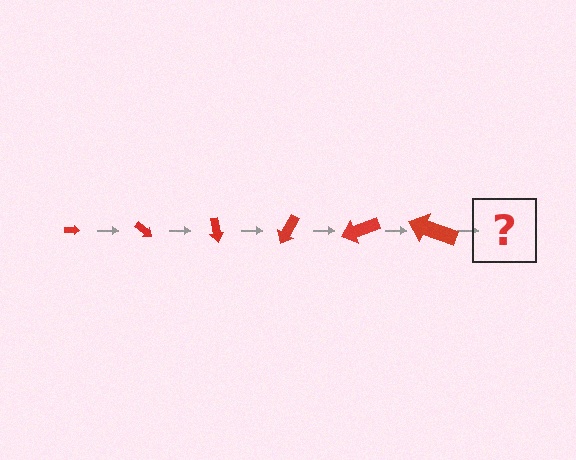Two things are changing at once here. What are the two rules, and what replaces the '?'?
The two rules are that the arrow grows larger each step and it rotates 40 degrees each step. The '?' should be an arrow, larger than the previous one and rotated 240 degrees from the start.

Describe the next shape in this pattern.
It should be an arrow, larger than the previous one and rotated 240 degrees from the start.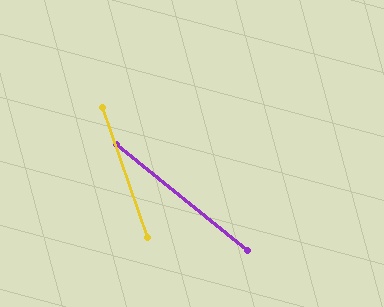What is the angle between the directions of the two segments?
Approximately 32 degrees.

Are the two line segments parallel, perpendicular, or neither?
Neither parallel nor perpendicular — they differ by about 32°.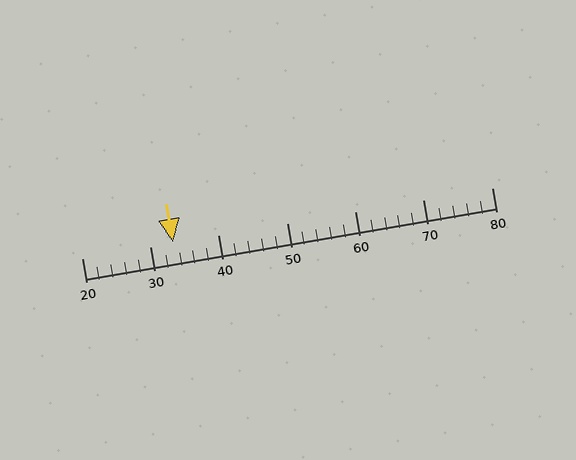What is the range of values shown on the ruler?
The ruler shows values from 20 to 80.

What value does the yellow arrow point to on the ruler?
The yellow arrow points to approximately 33.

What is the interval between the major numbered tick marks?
The major tick marks are spaced 10 units apart.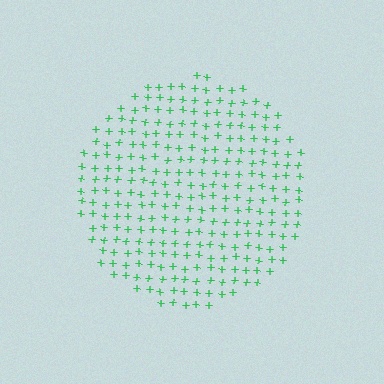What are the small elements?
The small elements are plus signs.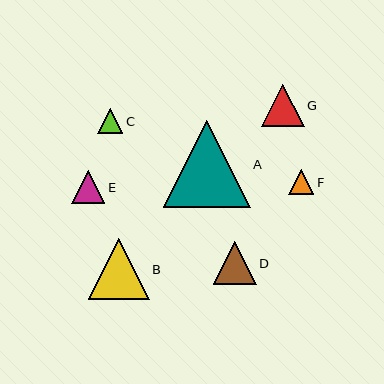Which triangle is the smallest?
Triangle F is the smallest with a size of approximately 25 pixels.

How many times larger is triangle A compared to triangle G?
Triangle A is approximately 2.0 times the size of triangle G.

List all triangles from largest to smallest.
From largest to smallest: A, B, D, G, E, C, F.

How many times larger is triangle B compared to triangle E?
Triangle B is approximately 1.8 times the size of triangle E.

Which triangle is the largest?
Triangle A is the largest with a size of approximately 87 pixels.